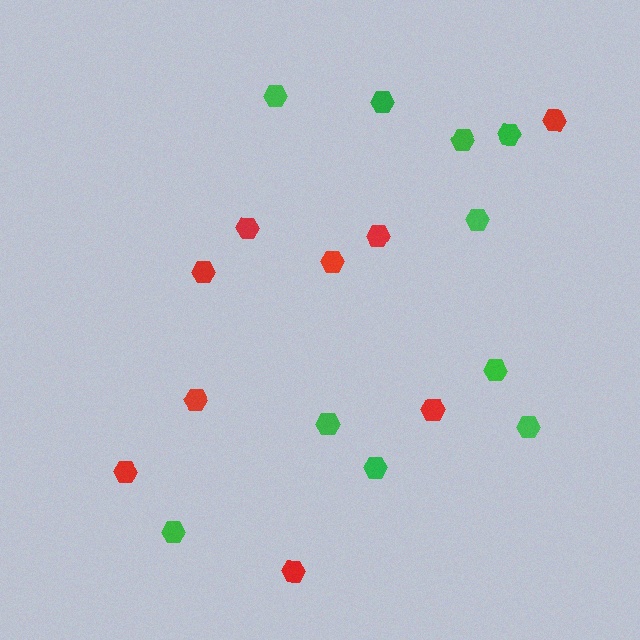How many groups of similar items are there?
There are 2 groups: one group of red hexagons (9) and one group of green hexagons (10).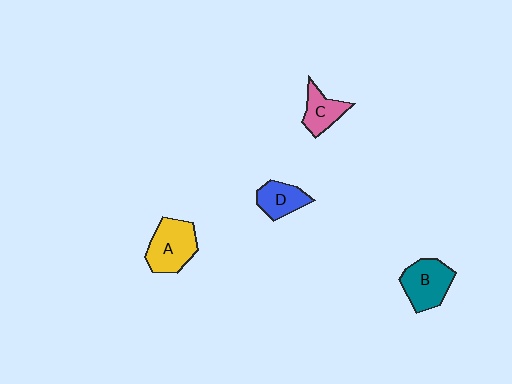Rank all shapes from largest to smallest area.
From largest to smallest: A (yellow), B (teal), D (blue), C (pink).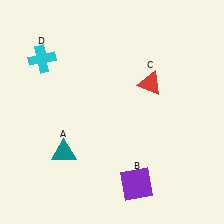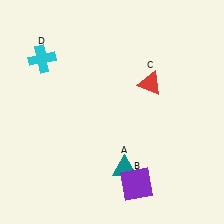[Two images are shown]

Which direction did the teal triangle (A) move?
The teal triangle (A) moved right.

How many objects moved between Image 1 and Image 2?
1 object moved between the two images.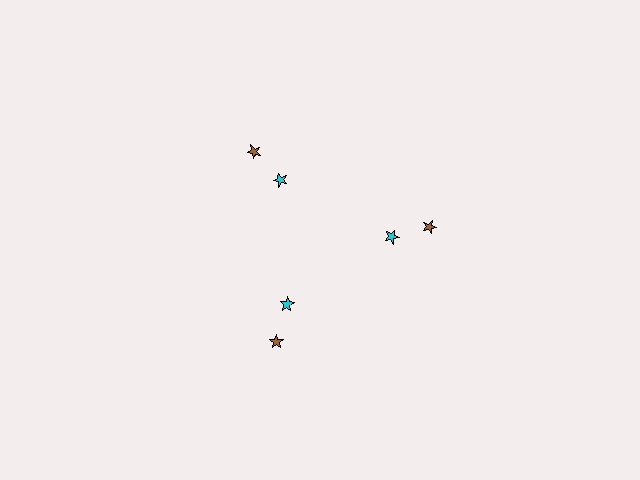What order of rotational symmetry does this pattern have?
This pattern has 3-fold rotational symmetry.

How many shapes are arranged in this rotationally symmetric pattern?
There are 6 shapes, arranged in 3 groups of 2.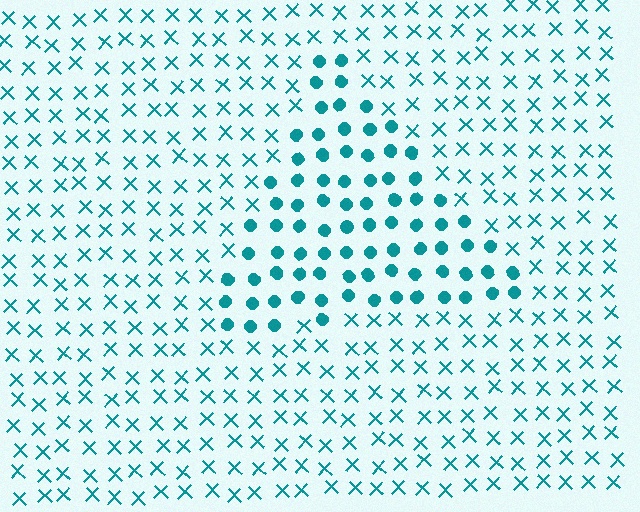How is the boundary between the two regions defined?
The boundary is defined by a change in element shape: circles inside vs. X marks outside. All elements share the same color and spacing.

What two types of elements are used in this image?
The image uses circles inside the triangle region and X marks outside it.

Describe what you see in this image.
The image is filled with small teal elements arranged in a uniform grid. A triangle-shaped region contains circles, while the surrounding area contains X marks. The boundary is defined purely by the change in element shape.